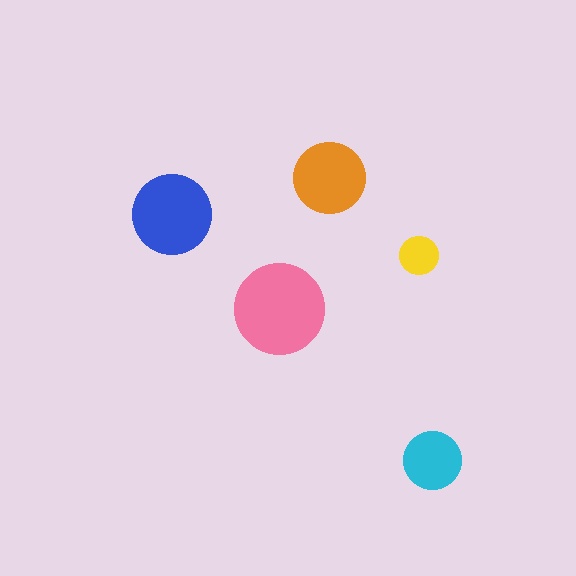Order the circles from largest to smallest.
the pink one, the blue one, the orange one, the cyan one, the yellow one.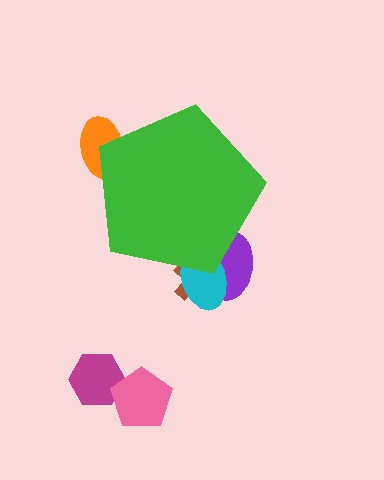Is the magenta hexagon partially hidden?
No, the magenta hexagon is fully visible.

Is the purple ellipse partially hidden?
Yes, the purple ellipse is partially hidden behind the green pentagon.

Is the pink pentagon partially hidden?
No, the pink pentagon is fully visible.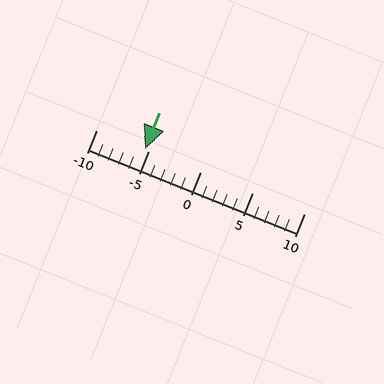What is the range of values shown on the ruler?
The ruler shows values from -10 to 10.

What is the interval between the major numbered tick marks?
The major tick marks are spaced 5 units apart.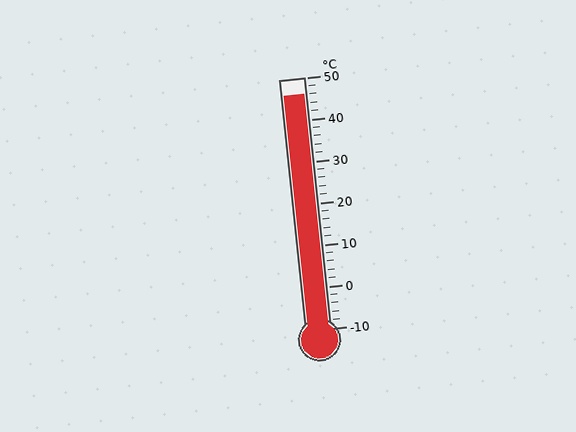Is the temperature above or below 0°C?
The temperature is above 0°C.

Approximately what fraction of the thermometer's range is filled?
The thermometer is filled to approximately 95% of its range.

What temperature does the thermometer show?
The thermometer shows approximately 46°C.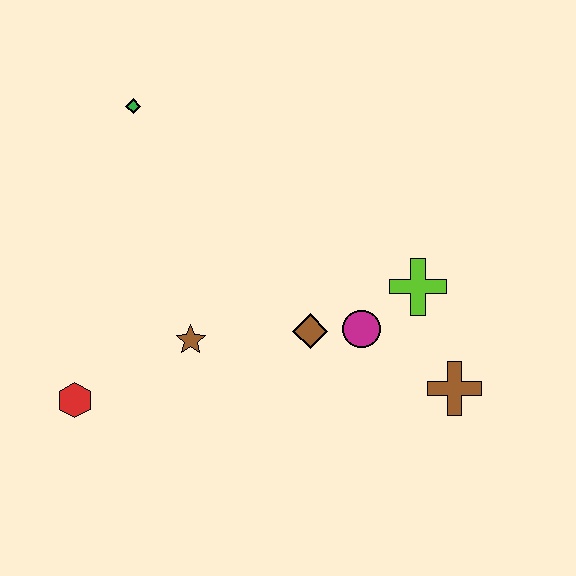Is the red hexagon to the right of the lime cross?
No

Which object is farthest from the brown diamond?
The green diamond is farthest from the brown diamond.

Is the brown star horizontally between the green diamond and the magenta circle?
Yes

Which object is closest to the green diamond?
The brown star is closest to the green diamond.